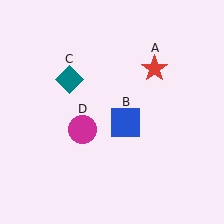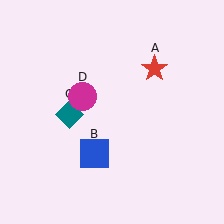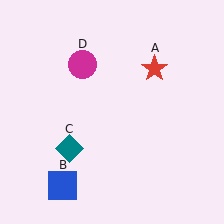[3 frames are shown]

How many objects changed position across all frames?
3 objects changed position: blue square (object B), teal diamond (object C), magenta circle (object D).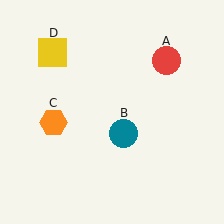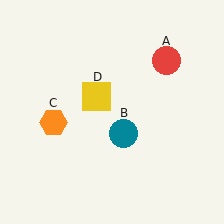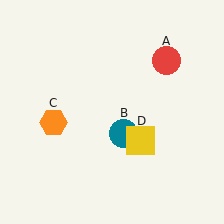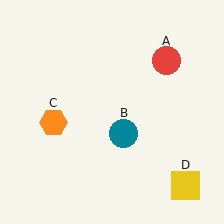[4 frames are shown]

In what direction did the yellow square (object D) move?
The yellow square (object D) moved down and to the right.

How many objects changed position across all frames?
1 object changed position: yellow square (object D).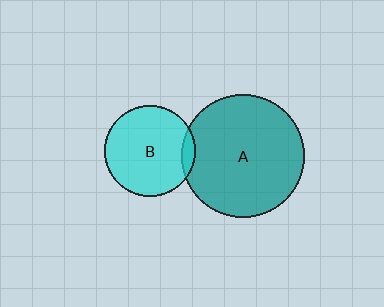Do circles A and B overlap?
Yes.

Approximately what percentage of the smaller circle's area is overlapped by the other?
Approximately 5%.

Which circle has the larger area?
Circle A (teal).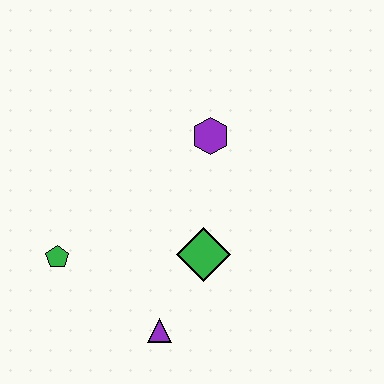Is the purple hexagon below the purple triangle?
No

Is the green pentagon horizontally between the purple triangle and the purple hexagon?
No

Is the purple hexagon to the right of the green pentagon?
Yes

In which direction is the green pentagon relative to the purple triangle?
The green pentagon is to the left of the purple triangle.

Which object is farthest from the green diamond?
The green pentagon is farthest from the green diamond.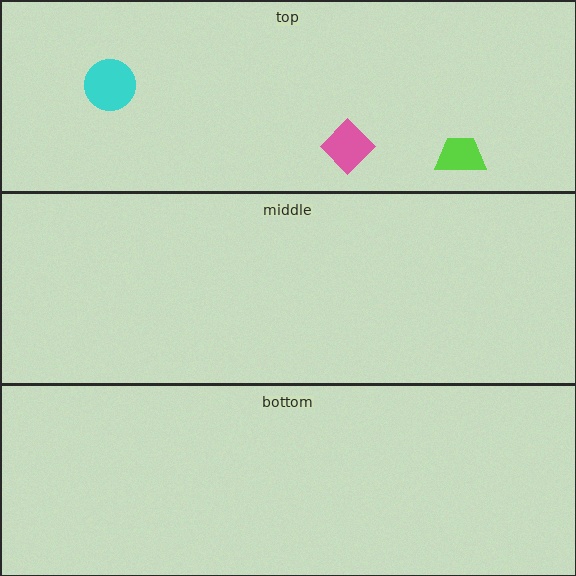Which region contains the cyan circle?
The top region.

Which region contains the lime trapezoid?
The top region.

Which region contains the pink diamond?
The top region.